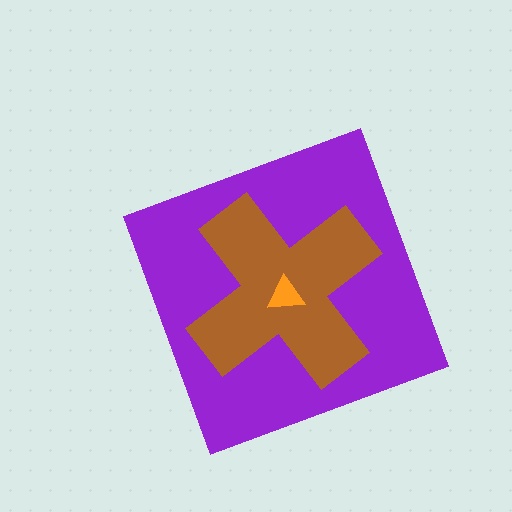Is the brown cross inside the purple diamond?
Yes.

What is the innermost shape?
The orange triangle.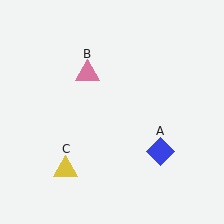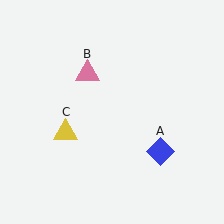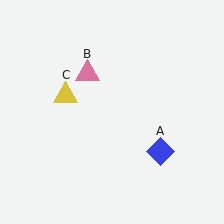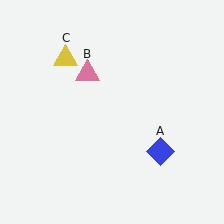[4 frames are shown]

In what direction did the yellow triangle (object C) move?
The yellow triangle (object C) moved up.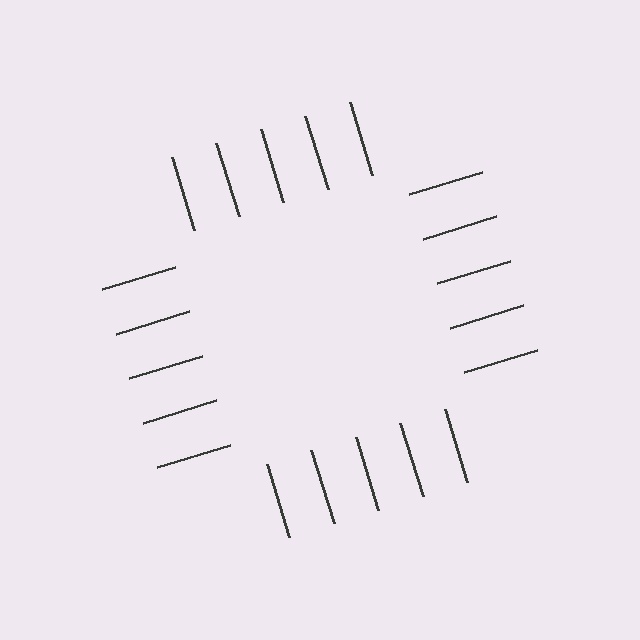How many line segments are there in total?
20 — 5 along each of the 4 edges.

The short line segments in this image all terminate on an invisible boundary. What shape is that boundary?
An illusory square — the line segments terminate on its edges but no continuous stroke is drawn.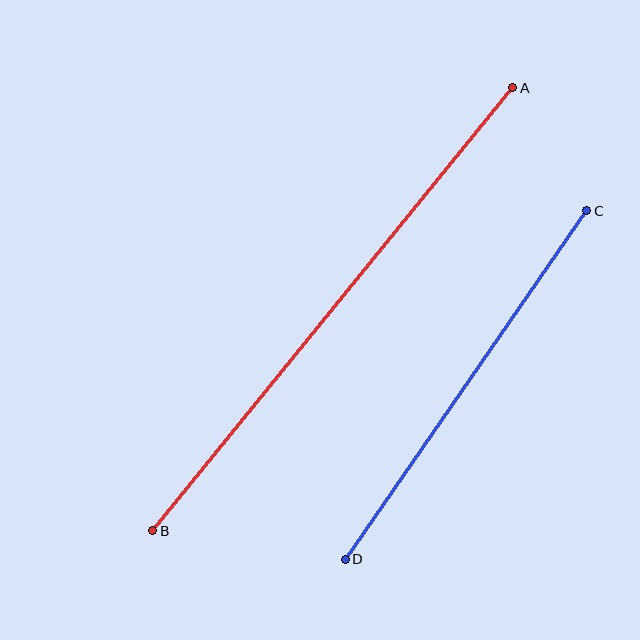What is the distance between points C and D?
The distance is approximately 424 pixels.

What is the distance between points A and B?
The distance is approximately 571 pixels.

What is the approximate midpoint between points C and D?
The midpoint is at approximately (466, 385) pixels.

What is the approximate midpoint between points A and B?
The midpoint is at approximately (333, 309) pixels.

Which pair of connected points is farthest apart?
Points A and B are farthest apart.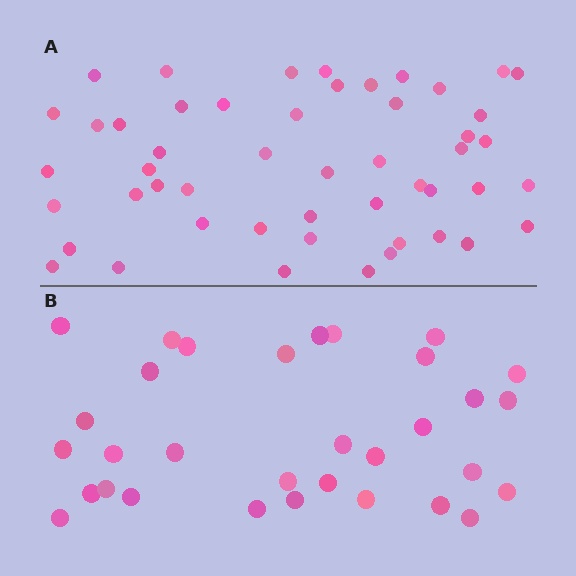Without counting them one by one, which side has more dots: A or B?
Region A (the top region) has more dots.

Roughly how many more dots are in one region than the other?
Region A has approximately 20 more dots than region B.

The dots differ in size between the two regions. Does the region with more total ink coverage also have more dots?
No. Region B has more total ink coverage because its dots are larger, but region A actually contains more individual dots. Total area can be misleading — the number of items is what matters here.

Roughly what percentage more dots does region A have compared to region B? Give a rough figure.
About 55% more.